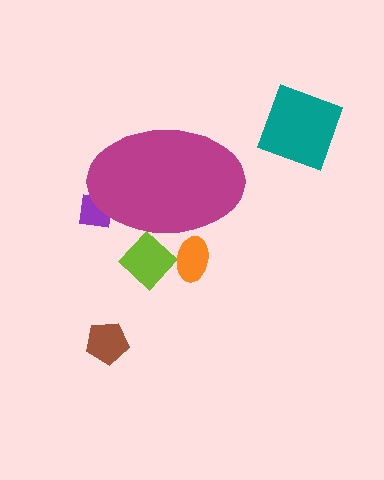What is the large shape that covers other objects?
A magenta ellipse.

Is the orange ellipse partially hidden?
Yes, the orange ellipse is partially hidden behind the magenta ellipse.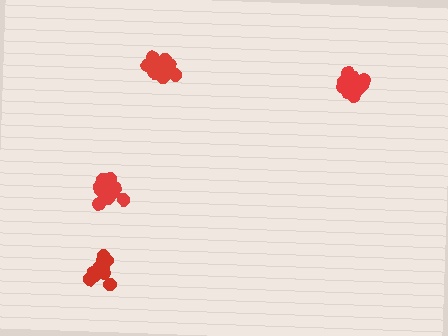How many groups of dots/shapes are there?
There are 4 groups.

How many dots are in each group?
Group 1: 21 dots, Group 2: 16 dots, Group 3: 18 dots, Group 4: 19 dots (74 total).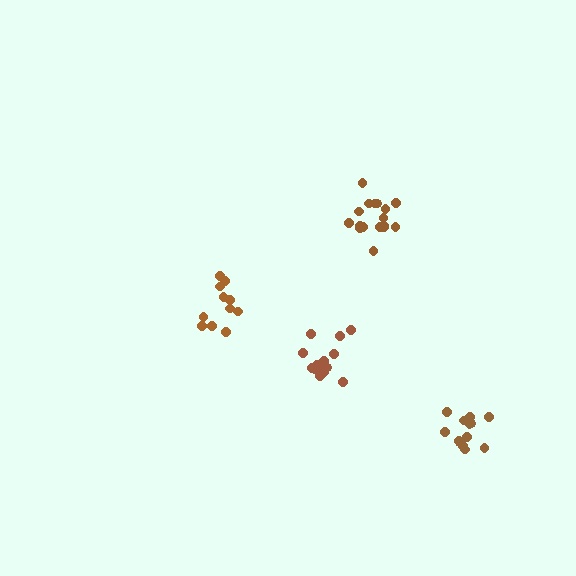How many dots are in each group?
Group 1: 13 dots, Group 2: 11 dots, Group 3: 17 dots, Group 4: 15 dots (56 total).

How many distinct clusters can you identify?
There are 4 distinct clusters.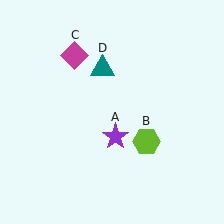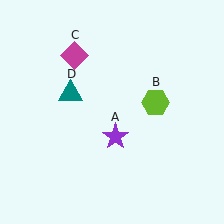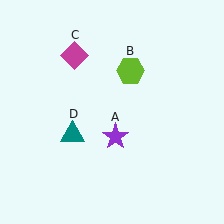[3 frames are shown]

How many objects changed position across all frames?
2 objects changed position: lime hexagon (object B), teal triangle (object D).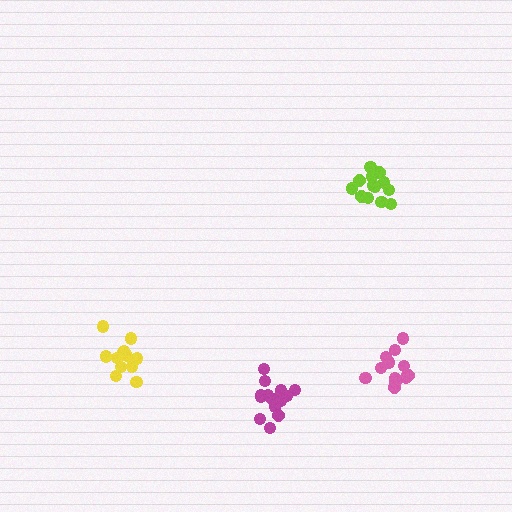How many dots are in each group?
Group 1: 13 dots, Group 2: 17 dots, Group 3: 13 dots, Group 4: 12 dots (55 total).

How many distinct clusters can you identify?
There are 4 distinct clusters.